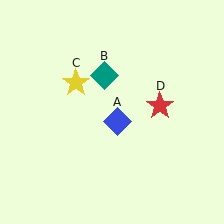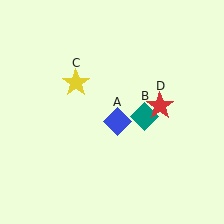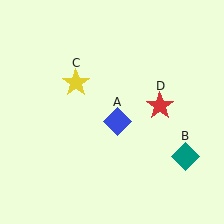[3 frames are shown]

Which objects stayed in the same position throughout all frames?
Blue diamond (object A) and yellow star (object C) and red star (object D) remained stationary.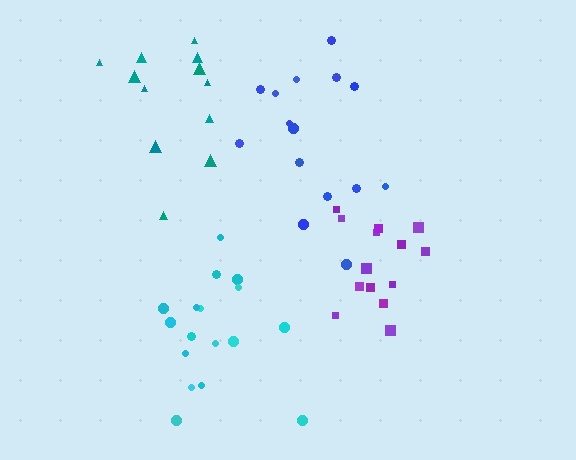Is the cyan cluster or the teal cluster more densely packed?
Cyan.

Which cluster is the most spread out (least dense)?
Blue.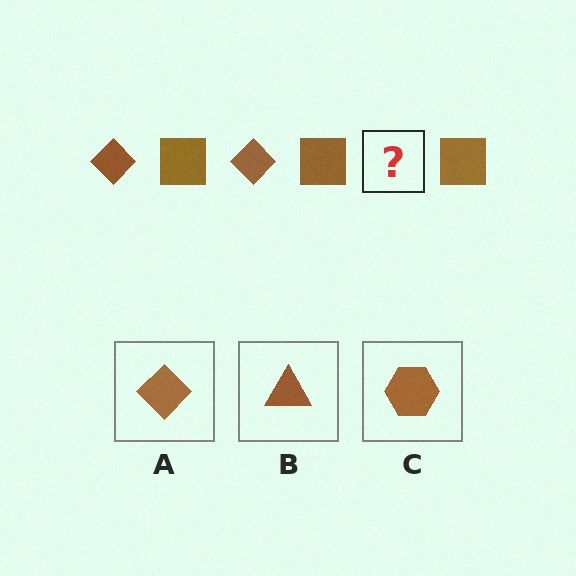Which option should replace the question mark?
Option A.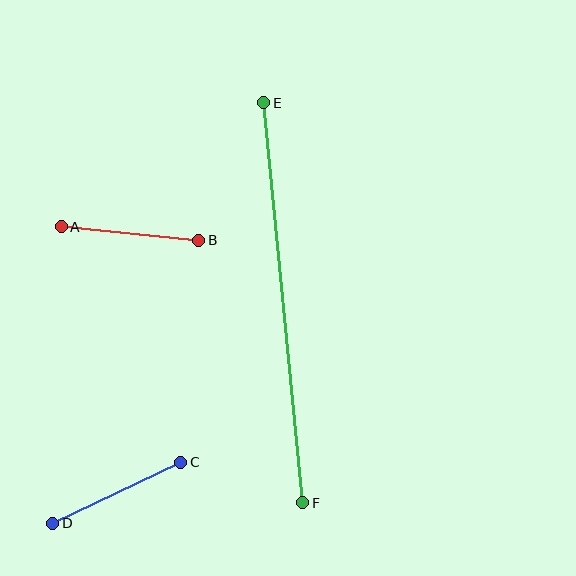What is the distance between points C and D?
The distance is approximately 142 pixels.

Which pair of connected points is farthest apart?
Points E and F are farthest apart.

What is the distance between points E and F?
The distance is approximately 402 pixels.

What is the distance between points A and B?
The distance is approximately 138 pixels.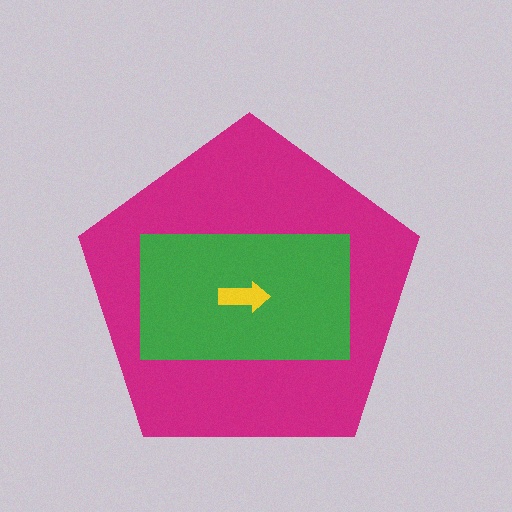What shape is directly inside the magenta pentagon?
The green rectangle.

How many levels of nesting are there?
3.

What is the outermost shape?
The magenta pentagon.